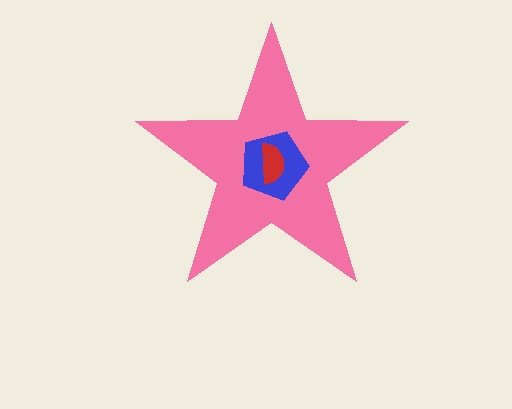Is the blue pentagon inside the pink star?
Yes.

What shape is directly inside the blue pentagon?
The red semicircle.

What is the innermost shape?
The red semicircle.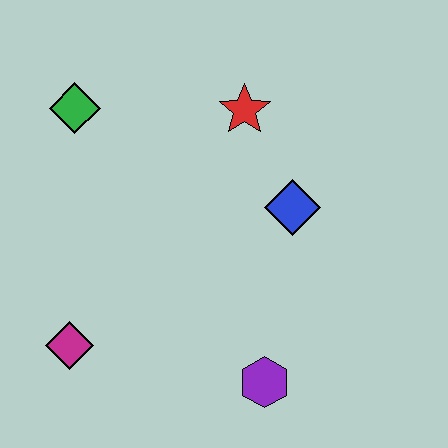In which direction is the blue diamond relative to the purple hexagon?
The blue diamond is above the purple hexagon.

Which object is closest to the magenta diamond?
The purple hexagon is closest to the magenta diamond.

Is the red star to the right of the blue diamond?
No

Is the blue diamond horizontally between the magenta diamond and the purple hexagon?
No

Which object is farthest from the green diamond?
The purple hexagon is farthest from the green diamond.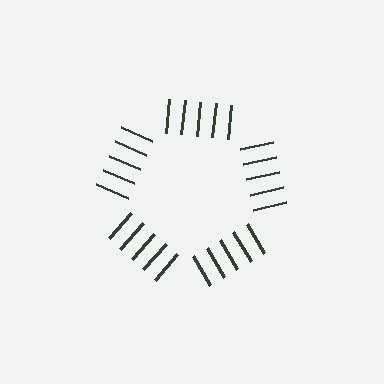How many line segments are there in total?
25 — 5 along each of the 5 edges.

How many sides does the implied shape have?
5 sides — the line-ends trace a pentagon.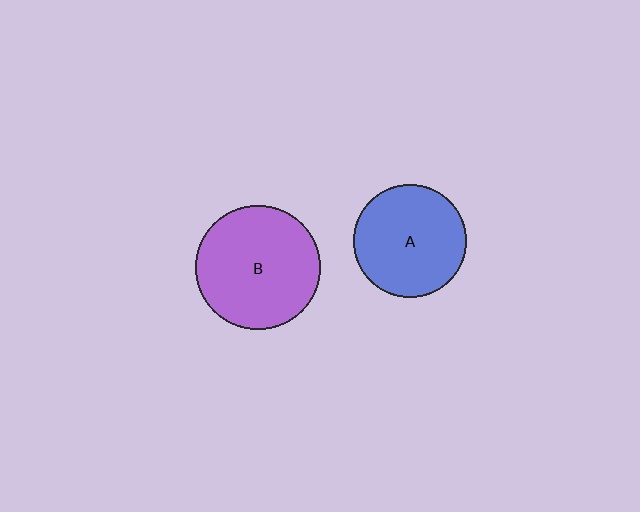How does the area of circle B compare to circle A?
Approximately 1.2 times.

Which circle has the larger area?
Circle B (purple).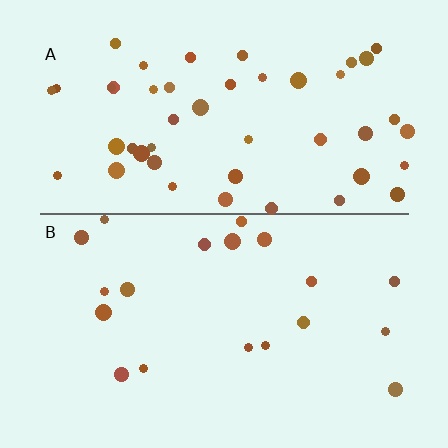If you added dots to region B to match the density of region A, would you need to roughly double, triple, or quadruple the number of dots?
Approximately double.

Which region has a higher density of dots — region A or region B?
A (the top).